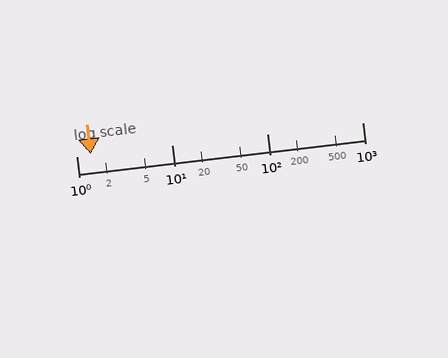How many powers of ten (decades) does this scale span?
The scale spans 3 decades, from 1 to 1000.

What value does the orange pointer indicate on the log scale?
The pointer indicates approximately 1.4.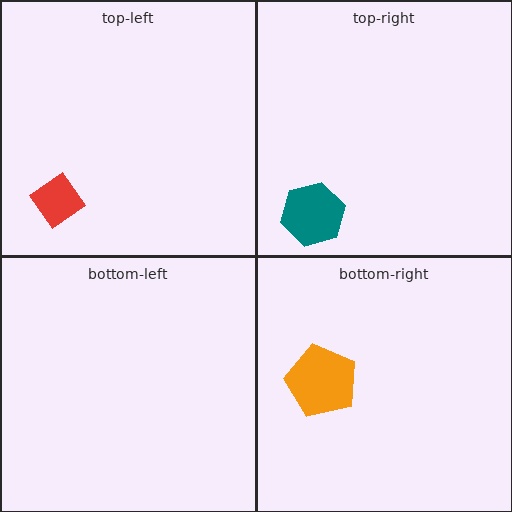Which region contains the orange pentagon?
The bottom-right region.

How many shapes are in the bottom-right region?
1.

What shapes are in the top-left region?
The red diamond.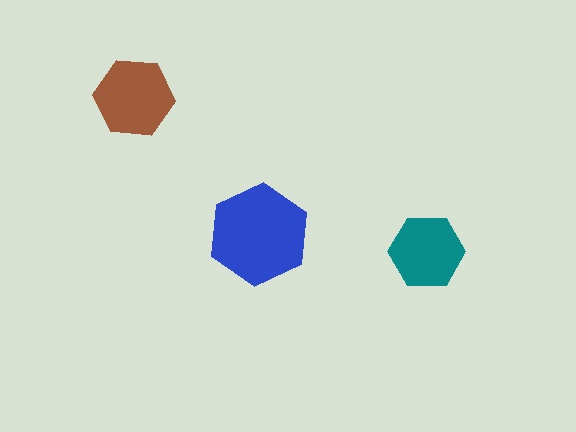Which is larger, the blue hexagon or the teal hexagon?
The blue one.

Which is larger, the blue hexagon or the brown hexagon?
The blue one.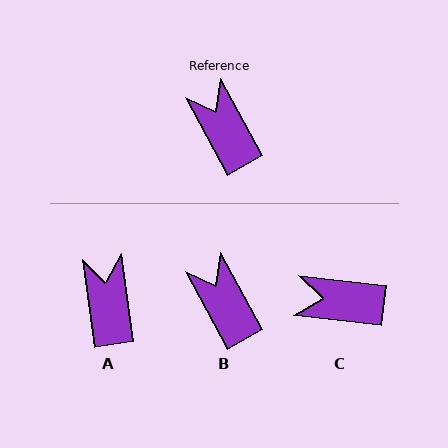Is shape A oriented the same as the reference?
No, it is off by about 21 degrees.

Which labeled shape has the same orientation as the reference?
B.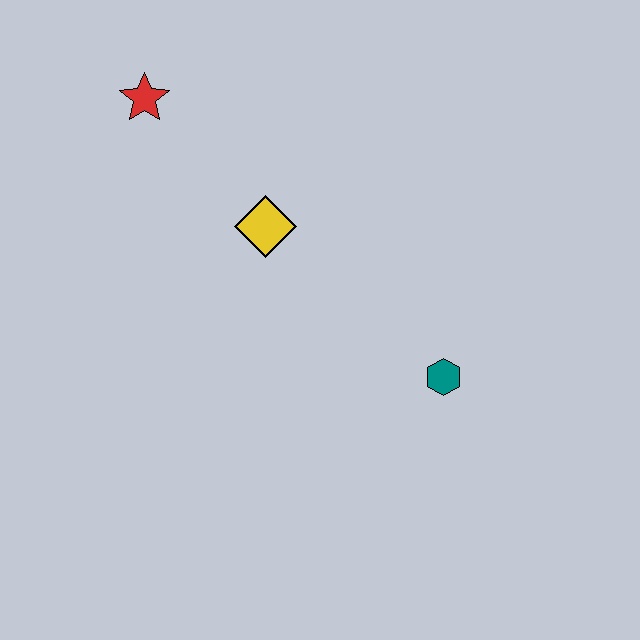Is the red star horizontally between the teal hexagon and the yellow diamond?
No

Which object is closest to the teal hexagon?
The yellow diamond is closest to the teal hexagon.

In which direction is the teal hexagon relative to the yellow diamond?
The teal hexagon is to the right of the yellow diamond.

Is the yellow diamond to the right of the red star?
Yes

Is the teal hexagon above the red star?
No